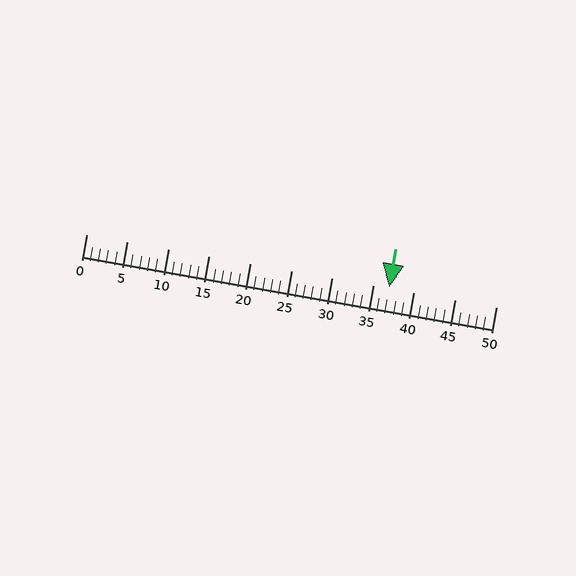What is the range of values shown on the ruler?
The ruler shows values from 0 to 50.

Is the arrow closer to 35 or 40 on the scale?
The arrow is closer to 35.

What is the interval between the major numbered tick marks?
The major tick marks are spaced 5 units apart.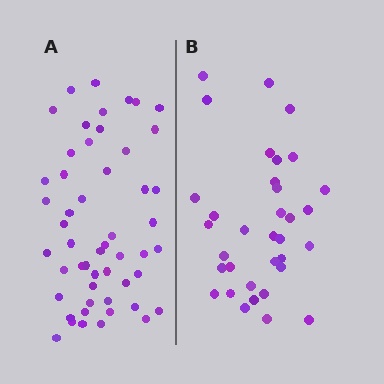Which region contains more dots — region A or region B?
Region A (the left region) has more dots.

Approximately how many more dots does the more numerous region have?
Region A has approximately 20 more dots than region B.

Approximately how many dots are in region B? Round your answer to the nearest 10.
About 30 dots. (The exact count is 34, which rounds to 30.)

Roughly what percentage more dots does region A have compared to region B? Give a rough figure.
About 55% more.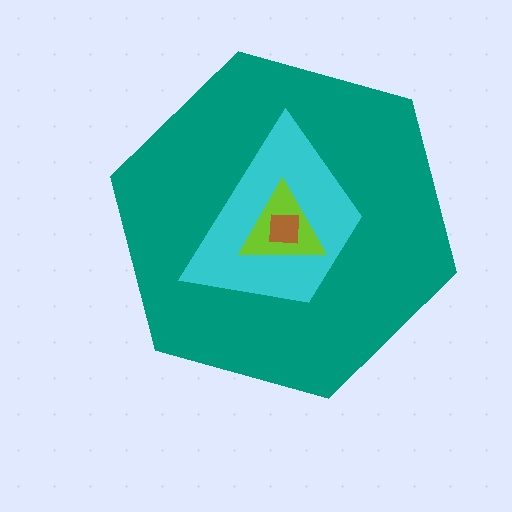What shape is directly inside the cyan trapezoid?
The lime triangle.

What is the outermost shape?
The teal hexagon.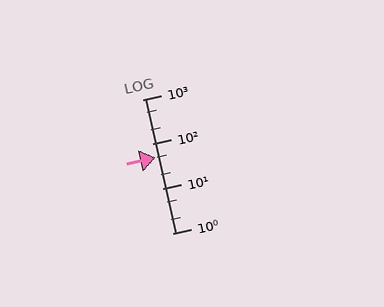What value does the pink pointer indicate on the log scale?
The pointer indicates approximately 50.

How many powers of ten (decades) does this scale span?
The scale spans 3 decades, from 1 to 1000.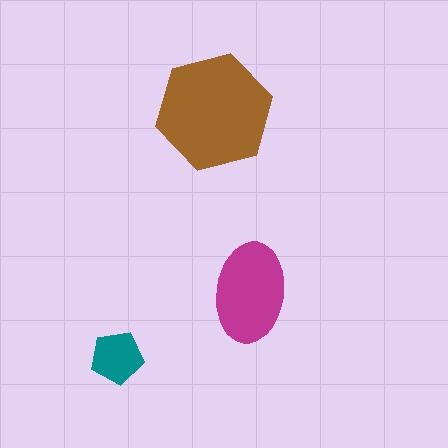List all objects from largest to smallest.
The brown hexagon, the magenta ellipse, the teal pentagon.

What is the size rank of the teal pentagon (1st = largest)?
3rd.